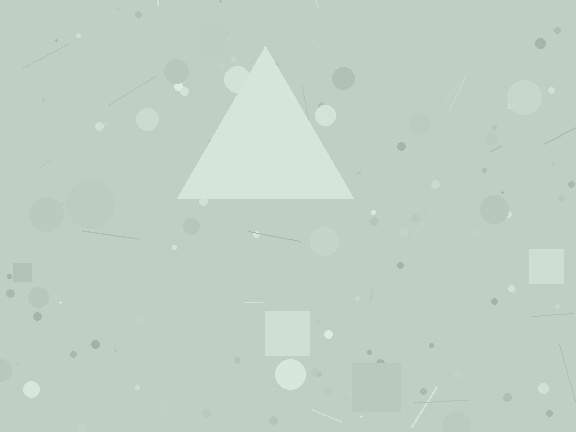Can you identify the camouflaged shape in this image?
The camouflaged shape is a triangle.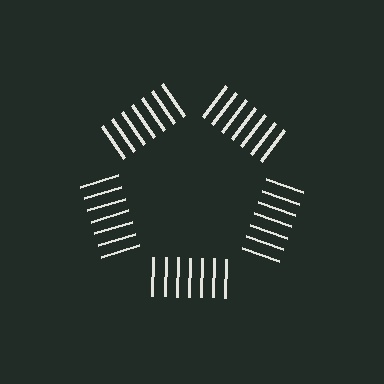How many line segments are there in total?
35 — 7 along each of the 5 edges.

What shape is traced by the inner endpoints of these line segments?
An illusory pentagon — the line segments terminate on its edges but no continuous stroke is drawn.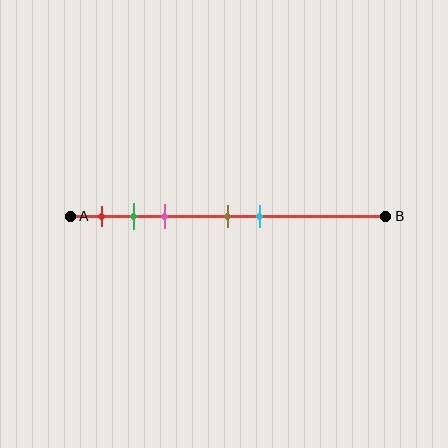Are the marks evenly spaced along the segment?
No, the marks are not evenly spaced.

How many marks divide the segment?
There are 5 marks dividing the segment.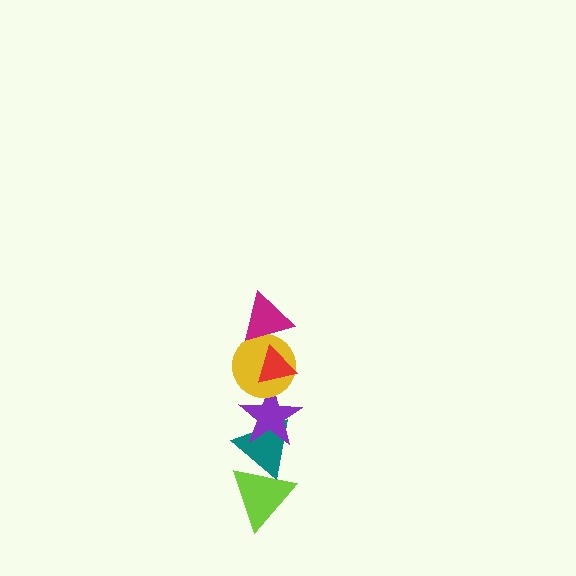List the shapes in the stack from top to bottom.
From top to bottom: the magenta triangle, the red triangle, the yellow circle, the purple star, the teal triangle, the lime triangle.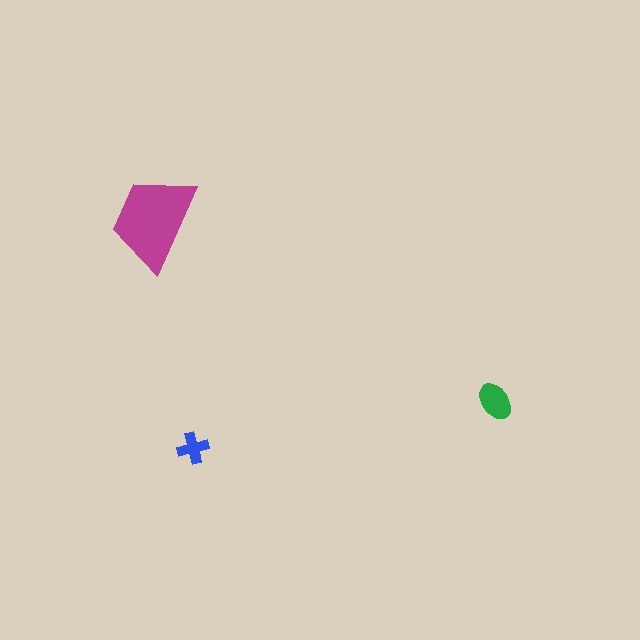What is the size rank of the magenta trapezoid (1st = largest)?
1st.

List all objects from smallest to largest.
The blue cross, the green ellipse, the magenta trapezoid.